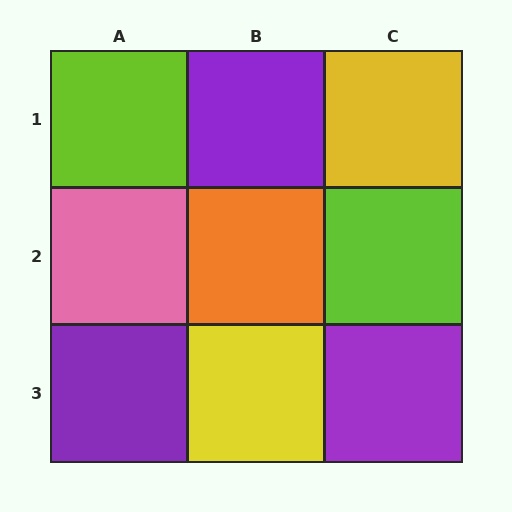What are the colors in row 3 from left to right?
Purple, yellow, purple.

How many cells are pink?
1 cell is pink.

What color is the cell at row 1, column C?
Yellow.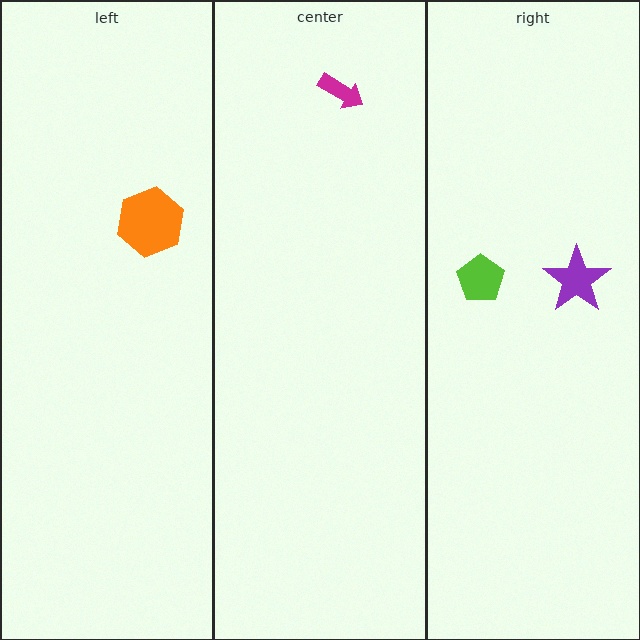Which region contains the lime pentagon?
The right region.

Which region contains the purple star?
The right region.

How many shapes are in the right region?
2.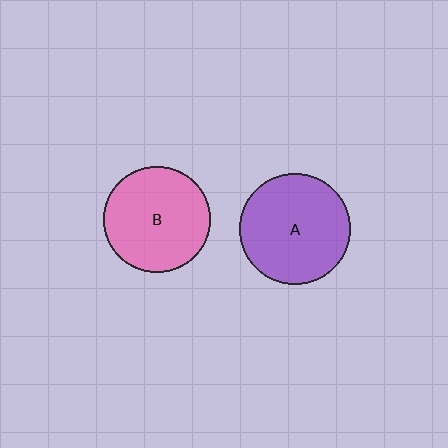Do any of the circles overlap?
No, none of the circles overlap.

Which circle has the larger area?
Circle A (purple).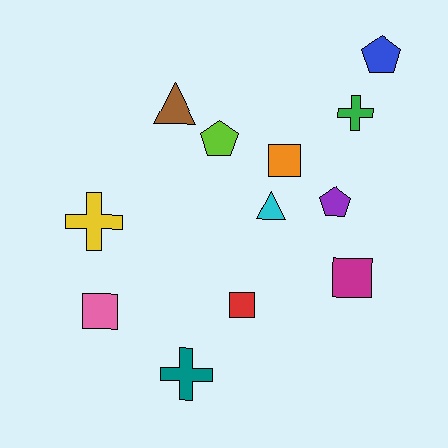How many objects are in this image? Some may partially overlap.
There are 12 objects.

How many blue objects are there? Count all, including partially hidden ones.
There is 1 blue object.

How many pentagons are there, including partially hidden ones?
There are 3 pentagons.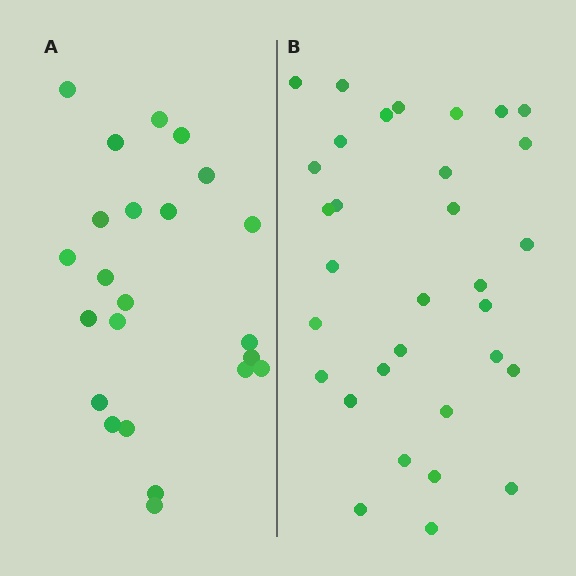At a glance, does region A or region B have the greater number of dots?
Region B (the right region) has more dots.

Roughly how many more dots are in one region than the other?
Region B has roughly 8 or so more dots than region A.